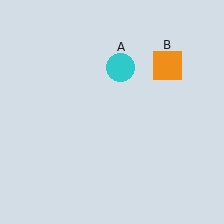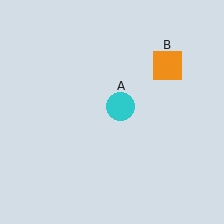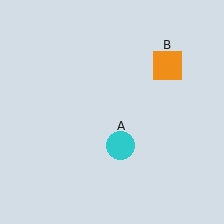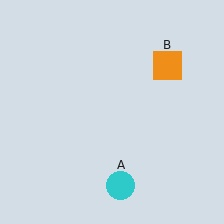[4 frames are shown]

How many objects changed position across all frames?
1 object changed position: cyan circle (object A).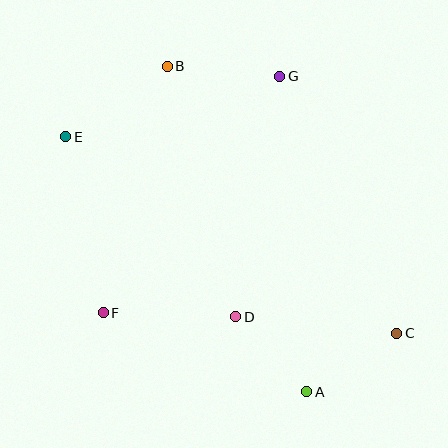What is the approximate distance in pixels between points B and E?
The distance between B and E is approximately 124 pixels.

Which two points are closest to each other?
Points A and D are closest to each other.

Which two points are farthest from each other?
Points C and E are farthest from each other.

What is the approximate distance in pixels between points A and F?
The distance between A and F is approximately 218 pixels.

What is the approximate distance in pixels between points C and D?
The distance between C and D is approximately 161 pixels.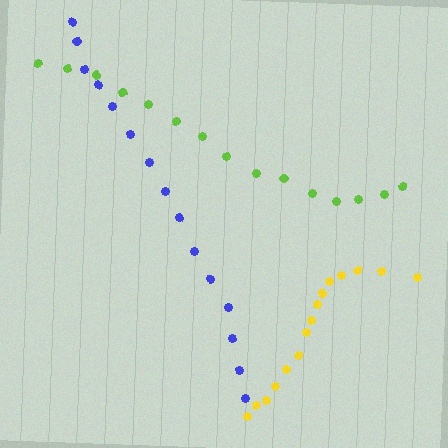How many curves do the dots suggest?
There are 3 distinct paths.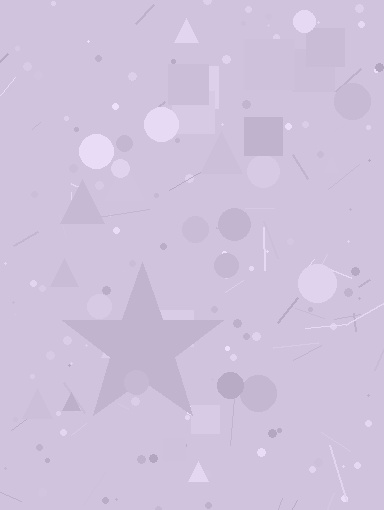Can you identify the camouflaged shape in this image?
The camouflaged shape is a star.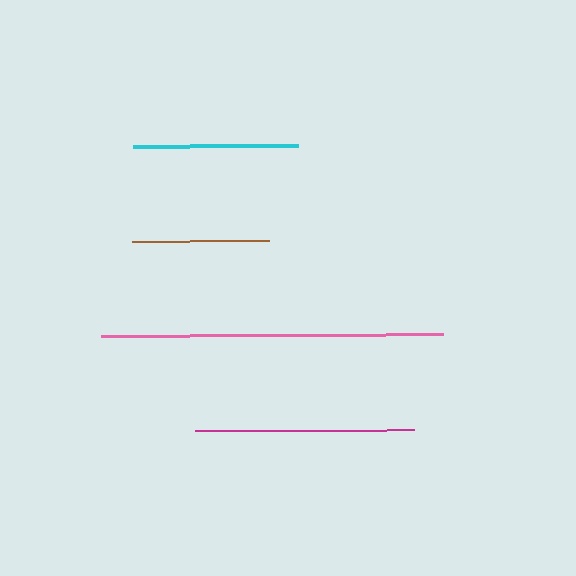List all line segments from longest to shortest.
From longest to shortest: pink, magenta, cyan, brown.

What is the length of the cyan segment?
The cyan segment is approximately 165 pixels long.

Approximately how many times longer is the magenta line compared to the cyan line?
The magenta line is approximately 1.3 times the length of the cyan line.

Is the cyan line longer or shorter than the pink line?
The pink line is longer than the cyan line.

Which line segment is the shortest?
The brown line is the shortest at approximately 137 pixels.